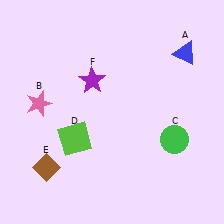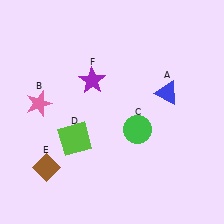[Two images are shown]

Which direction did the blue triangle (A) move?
The blue triangle (A) moved down.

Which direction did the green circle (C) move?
The green circle (C) moved left.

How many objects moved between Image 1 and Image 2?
2 objects moved between the two images.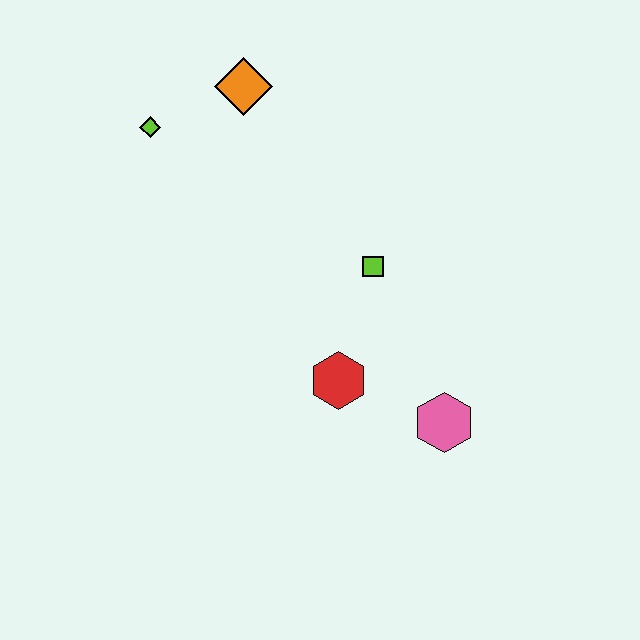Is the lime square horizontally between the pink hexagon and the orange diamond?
Yes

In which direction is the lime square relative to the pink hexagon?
The lime square is above the pink hexagon.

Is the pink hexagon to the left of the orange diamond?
No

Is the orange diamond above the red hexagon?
Yes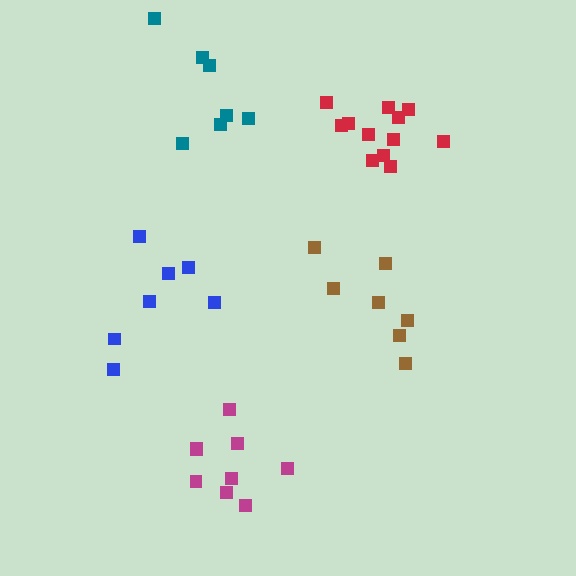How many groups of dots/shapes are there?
There are 5 groups.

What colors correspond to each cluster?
The clusters are colored: brown, magenta, blue, red, teal.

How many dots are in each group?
Group 1: 7 dots, Group 2: 9 dots, Group 3: 7 dots, Group 4: 12 dots, Group 5: 7 dots (42 total).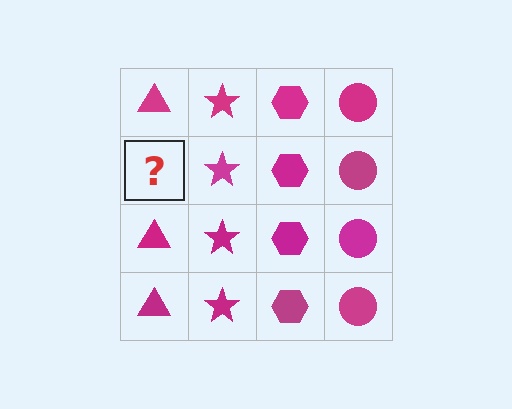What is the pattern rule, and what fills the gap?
The rule is that each column has a consistent shape. The gap should be filled with a magenta triangle.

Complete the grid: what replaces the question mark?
The question mark should be replaced with a magenta triangle.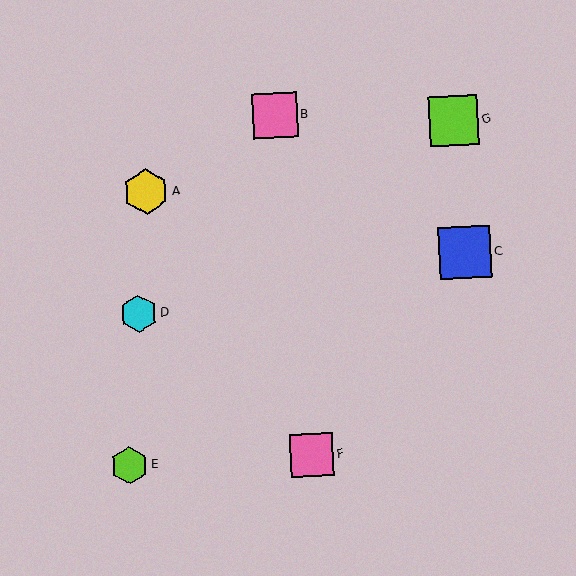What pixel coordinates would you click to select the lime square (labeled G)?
Click at (454, 120) to select the lime square G.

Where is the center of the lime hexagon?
The center of the lime hexagon is at (130, 465).